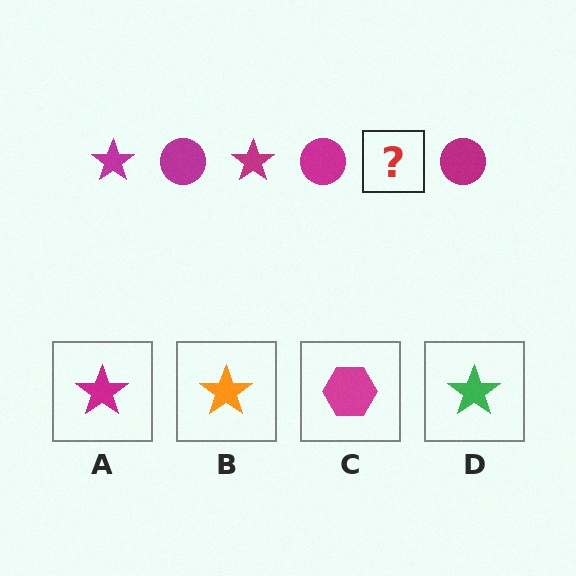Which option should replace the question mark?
Option A.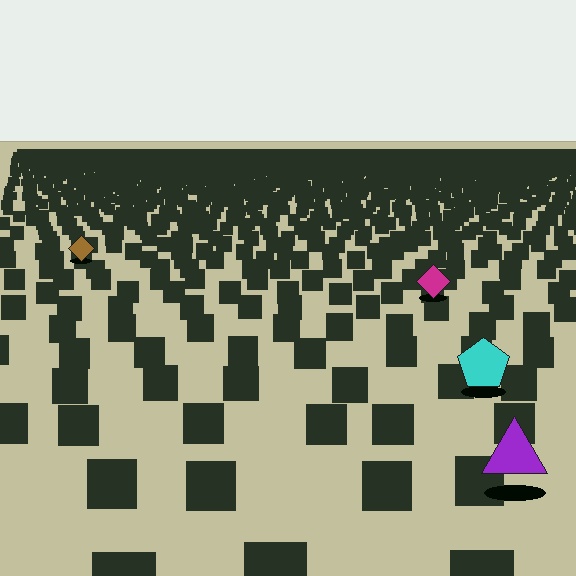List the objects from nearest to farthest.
From nearest to farthest: the purple triangle, the cyan pentagon, the magenta diamond, the brown diamond.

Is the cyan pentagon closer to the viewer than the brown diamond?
Yes. The cyan pentagon is closer — you can tell from the texture gradient: the ground texture is coarser near it.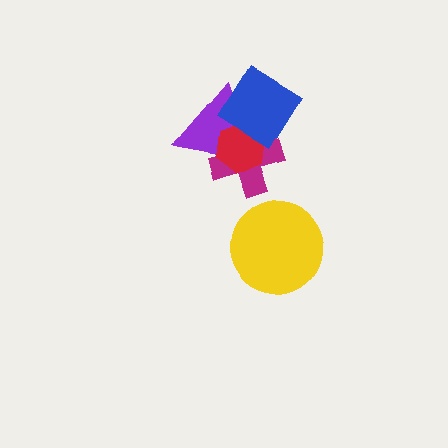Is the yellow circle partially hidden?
No, no other shape covers it.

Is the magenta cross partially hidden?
Yes, it is partially covered by another shape.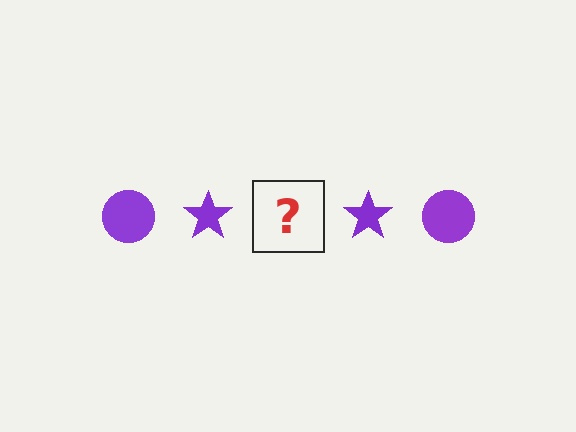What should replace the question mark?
The question mark should be replaced with a purple circle.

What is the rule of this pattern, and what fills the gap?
The rule is that the pattern cycles through circle, star shapes in purple. The gap should be filled with a purple circle.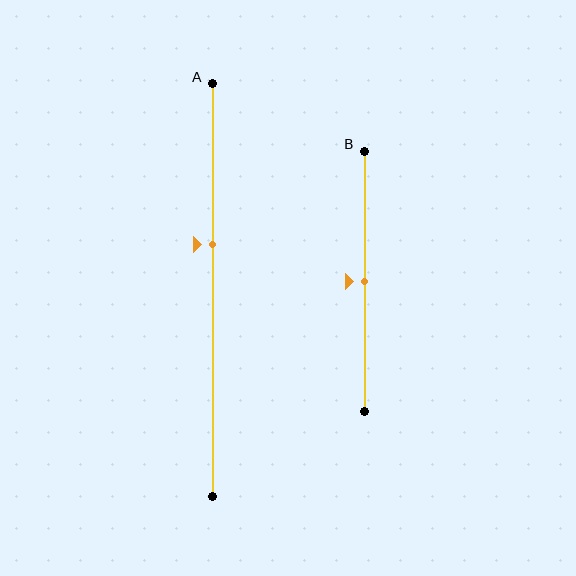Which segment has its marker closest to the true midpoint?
Segment B has its marker closest to the true midpoint.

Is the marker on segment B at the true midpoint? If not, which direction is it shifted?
Yes, the marker on segment B is at the true midpoint.